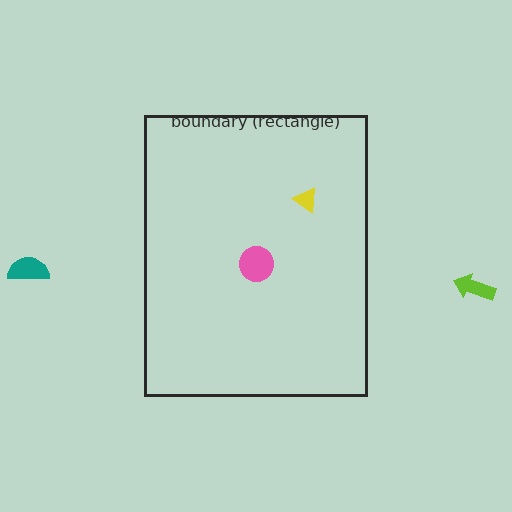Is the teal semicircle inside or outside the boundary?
Outside.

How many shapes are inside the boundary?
2 inside, 2 outside.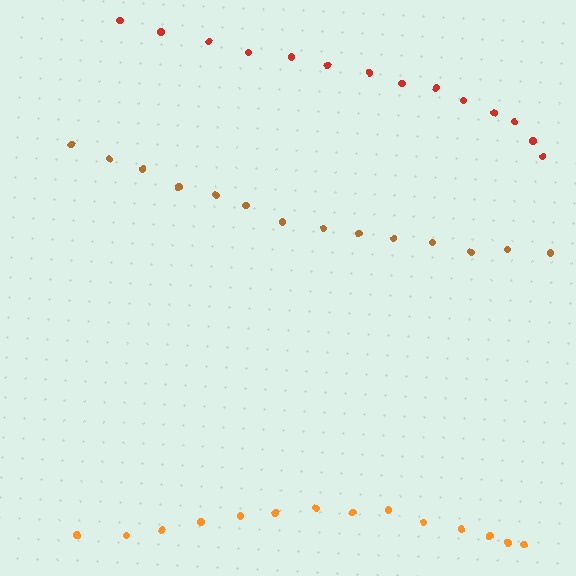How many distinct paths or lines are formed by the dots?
There are 3 distinct paths.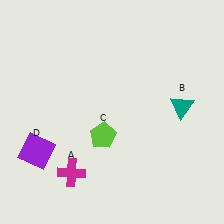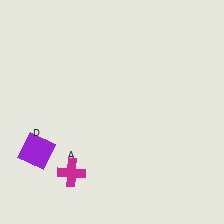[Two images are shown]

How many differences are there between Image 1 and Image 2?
There are 2 differences between the two images.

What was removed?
The teal triangle (B), the lime pentagon (C) were removed in Image 2.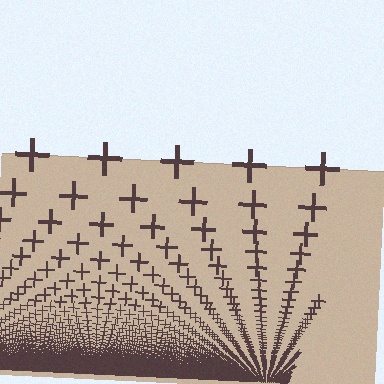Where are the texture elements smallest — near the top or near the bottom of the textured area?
Near the bottom.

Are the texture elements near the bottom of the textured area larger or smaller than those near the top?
Smaller. The gradient is inverted — elements near the bottom are smaller and denser.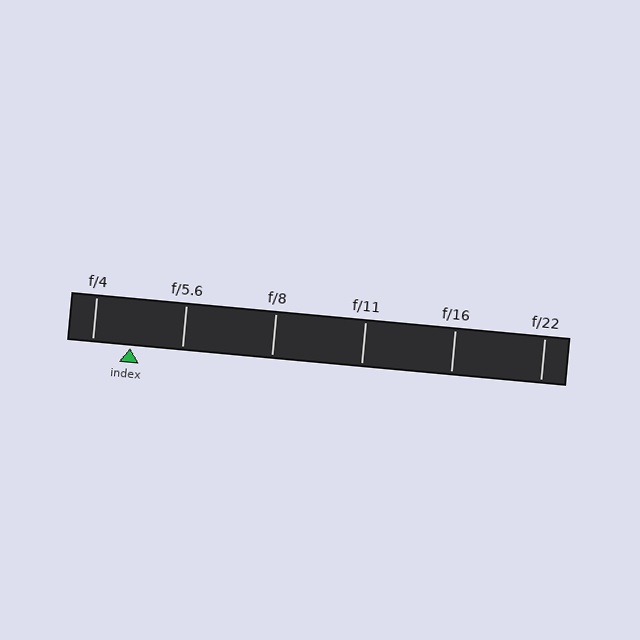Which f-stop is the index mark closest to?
The index mark is closest to f/4.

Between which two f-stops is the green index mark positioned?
The index mark is between f/4 and f/5.6.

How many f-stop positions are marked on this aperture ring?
There are 6 f-stop positions marked.